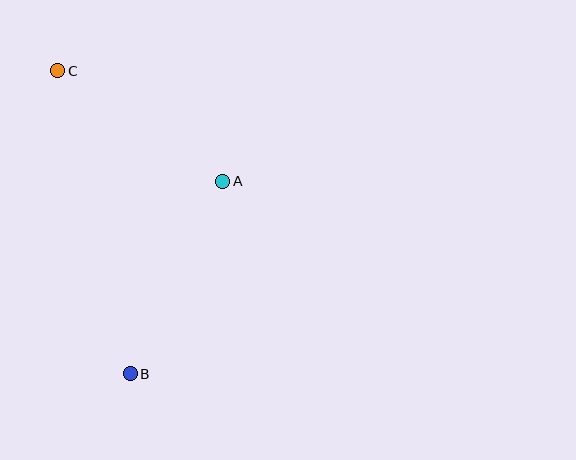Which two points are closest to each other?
Points A and C are closest to each other.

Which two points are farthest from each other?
Points B and C are farthest from each other.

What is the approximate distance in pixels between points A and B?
The distance between A and B is approximately 214 pixels.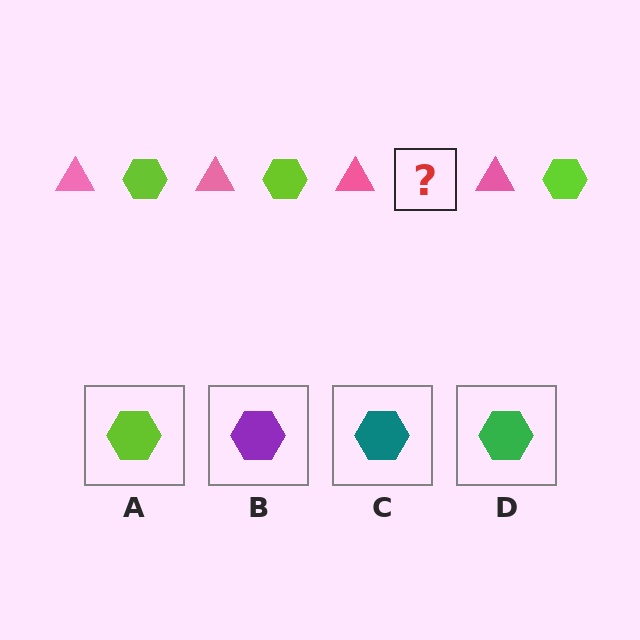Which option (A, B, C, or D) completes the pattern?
A.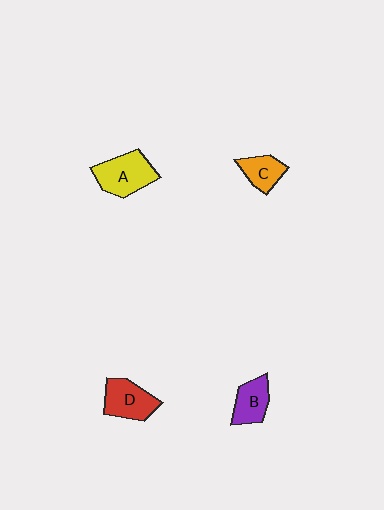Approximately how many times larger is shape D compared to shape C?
Approximately 1.4 times.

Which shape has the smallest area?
Shape C (orange).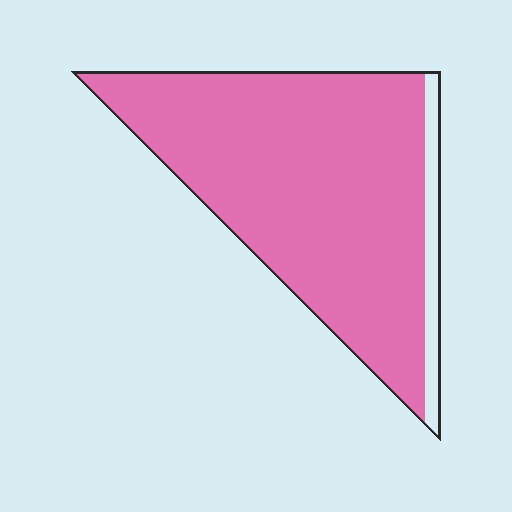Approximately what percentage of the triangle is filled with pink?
Approximately 90%.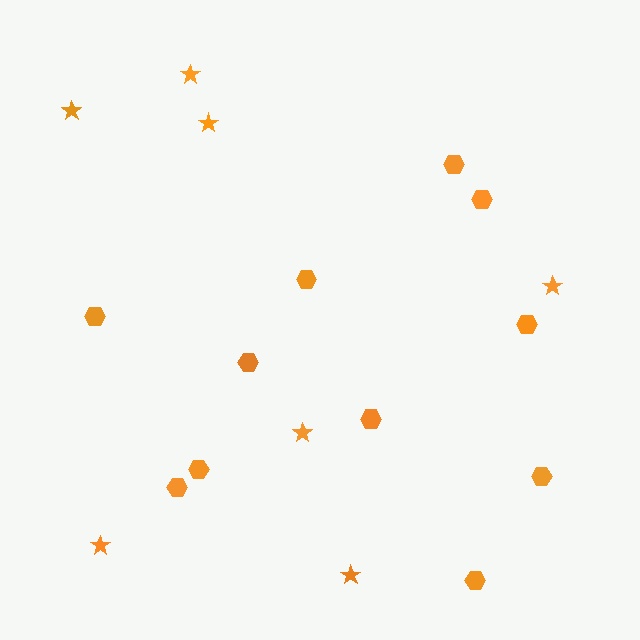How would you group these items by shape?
There are 2 groups: one group of stars (7) and one group of hexagons (11).